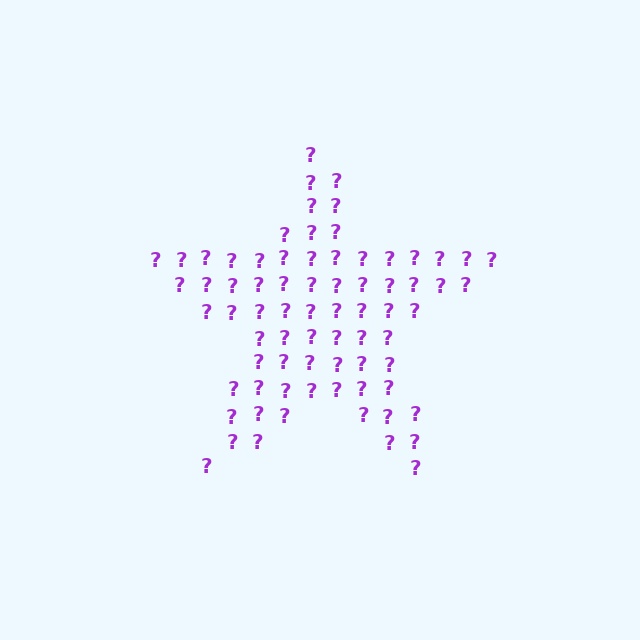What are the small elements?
The small elements are question marks.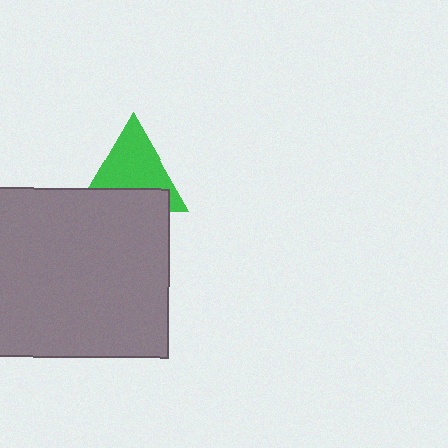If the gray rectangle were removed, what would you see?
You would see the complete green triangle.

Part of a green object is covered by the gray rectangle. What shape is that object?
It is a triangle.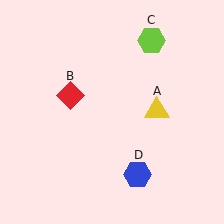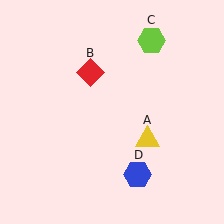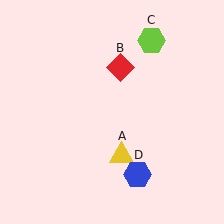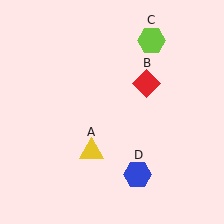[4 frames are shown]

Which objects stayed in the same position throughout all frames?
Lime hexagon (object C) and blue hexagon (object D) remained stationary.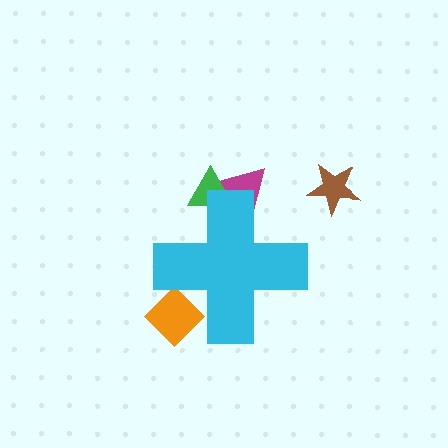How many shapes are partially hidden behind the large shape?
3 shapes are partially hidden.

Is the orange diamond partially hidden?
Yes, the orange diamond is partially hidden behind the cyan cross.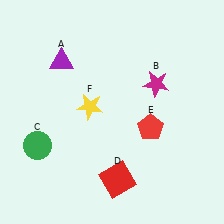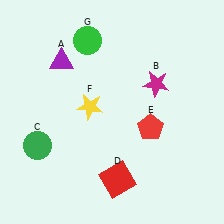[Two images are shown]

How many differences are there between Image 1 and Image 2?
There is 1 difference between the two images.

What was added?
A green circle (G) was added in Image 2.